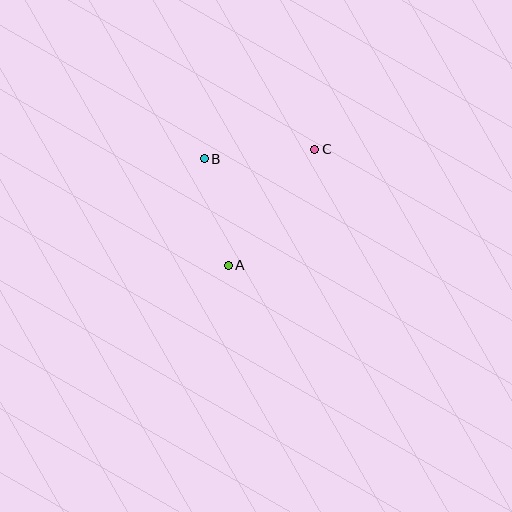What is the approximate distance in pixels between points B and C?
The distance between B and C is approximately 111 pixels.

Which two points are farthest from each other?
Points A and C are farthest from each other.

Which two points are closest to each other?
Points A and B are closest to each other.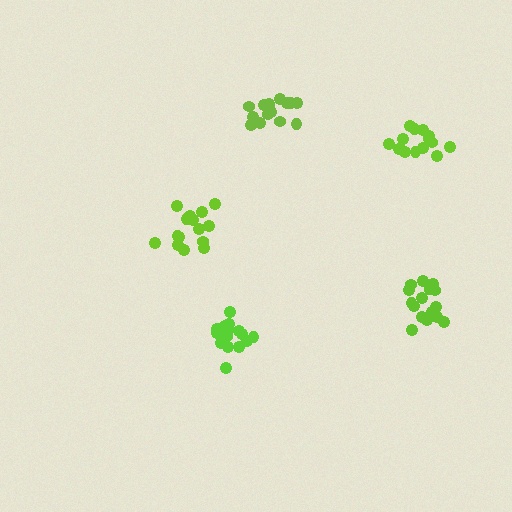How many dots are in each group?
Group 1: 16 dots, Group 2: 16 dots, Group 3: 15 dots, Group 4: 15 dots, Group 5: 17 dots (79 total).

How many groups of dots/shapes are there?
There are 5 groups.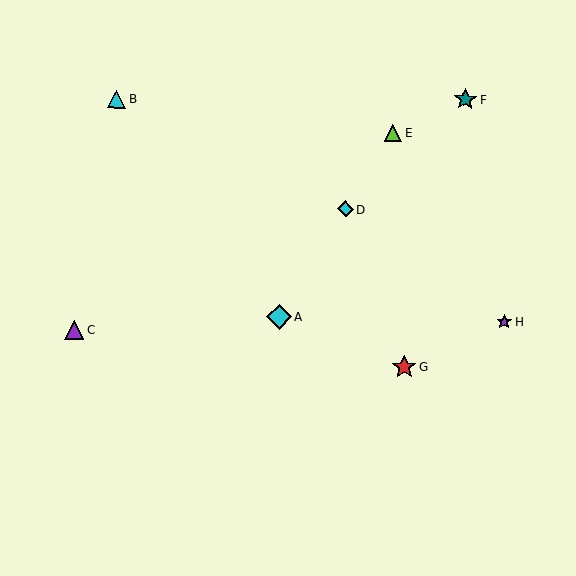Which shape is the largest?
The cyan diamond (labeled A) is the largest.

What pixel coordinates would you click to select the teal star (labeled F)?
Click at (465, 99) to select the teal star F.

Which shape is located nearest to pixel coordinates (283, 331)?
The cyan diamond (labeled A) at (279, 317) is nearest to that location.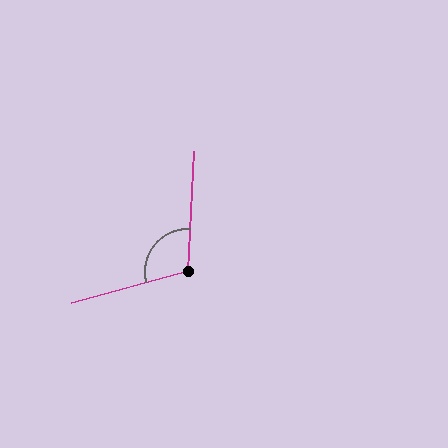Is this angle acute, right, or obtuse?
It is obtuse.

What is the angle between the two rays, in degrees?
Approximately 108 degrees.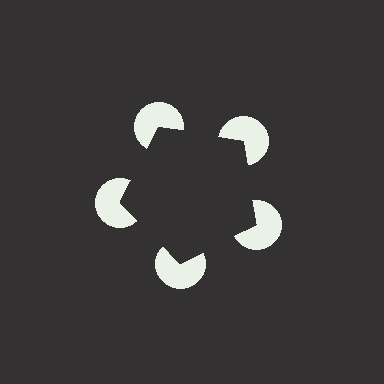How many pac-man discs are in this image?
There are 5 — one at each vertex of the illusory pentagon.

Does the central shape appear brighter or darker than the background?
It typically appears slightly darker than the background, even though no actual brightness change is drawn.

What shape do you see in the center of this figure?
An illusory pentagon — its edges are inferred from the aligned wedge cuts in the pac-man discs, not physically drawn.